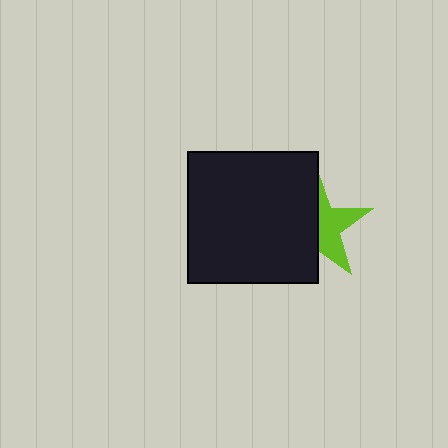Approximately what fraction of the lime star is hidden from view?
Roughly 55% of the lime star is hidden behind the black square.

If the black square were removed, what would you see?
You would see the complete lime star.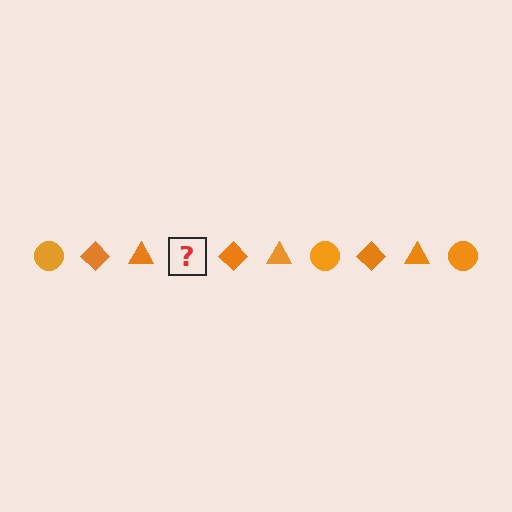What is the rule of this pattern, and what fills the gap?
The rule is that the pattern cycles through circle, diamond, triangle shapes in orange. The gap should be filled with an orange circle.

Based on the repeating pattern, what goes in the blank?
The blank should be an orange circle.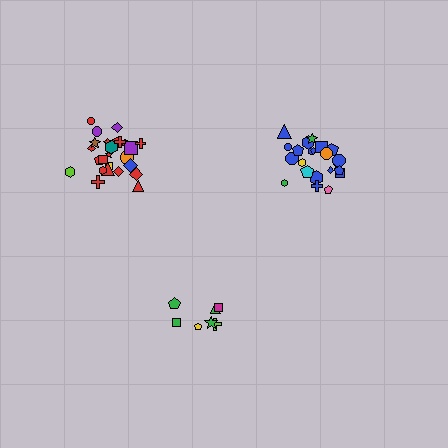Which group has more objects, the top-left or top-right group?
The top-left group.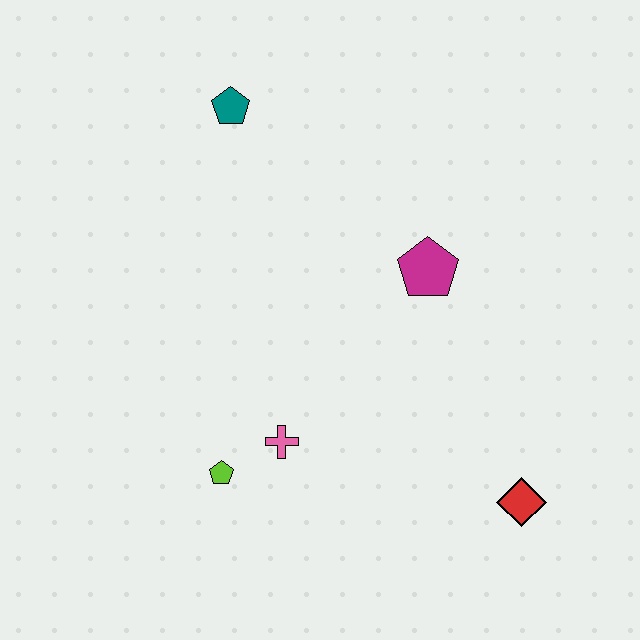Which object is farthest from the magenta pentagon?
The lime pentagon is farthest from the magenta pentagon.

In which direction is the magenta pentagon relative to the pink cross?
The magenta pentagon is above the pink cross.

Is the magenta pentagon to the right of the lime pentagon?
Yes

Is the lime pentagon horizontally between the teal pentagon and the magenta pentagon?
No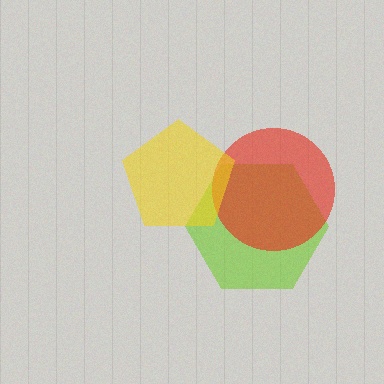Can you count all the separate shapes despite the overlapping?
Yes, there are 3 separate shapes.